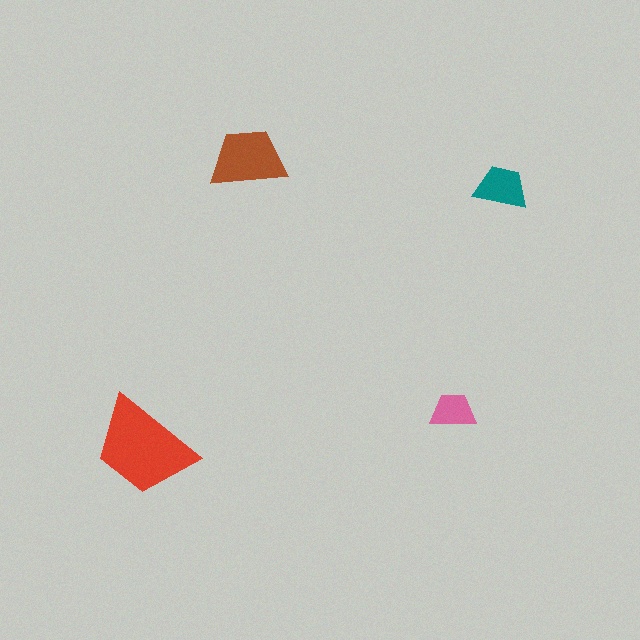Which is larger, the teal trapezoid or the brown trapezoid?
The brown one.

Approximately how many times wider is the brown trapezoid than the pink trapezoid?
About 1.5 times wider.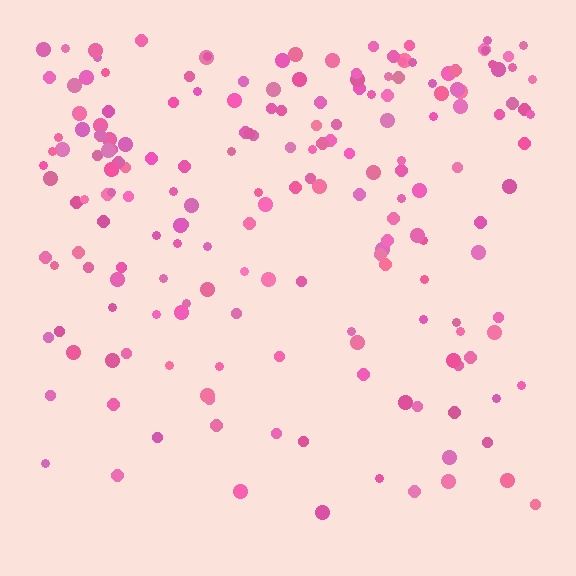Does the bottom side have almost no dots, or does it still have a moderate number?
Still a moderate number, just noticeably fewer than the top.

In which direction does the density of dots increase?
From bottom to top, with the top side densest.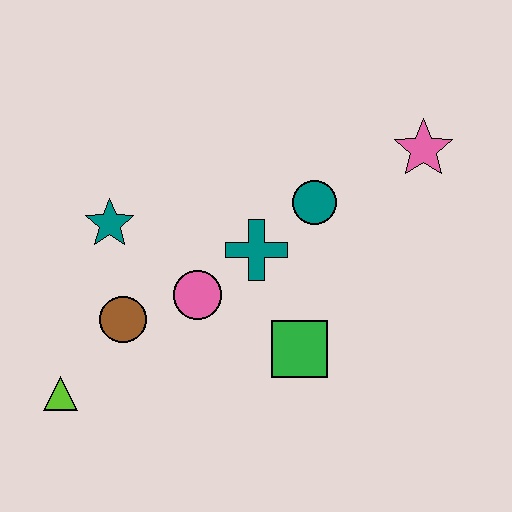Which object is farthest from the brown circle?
The pink star is farthest from the brown circle.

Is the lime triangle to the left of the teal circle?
Yes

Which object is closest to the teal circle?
The teal cross is closest to the teal circle.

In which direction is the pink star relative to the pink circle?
The pink star is to the right of the pink circle.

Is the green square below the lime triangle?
No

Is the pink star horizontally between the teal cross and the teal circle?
No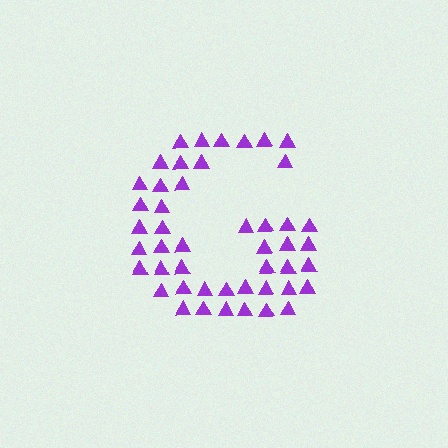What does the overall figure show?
The overall figure shows the letter G.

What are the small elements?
The small elements are triangles.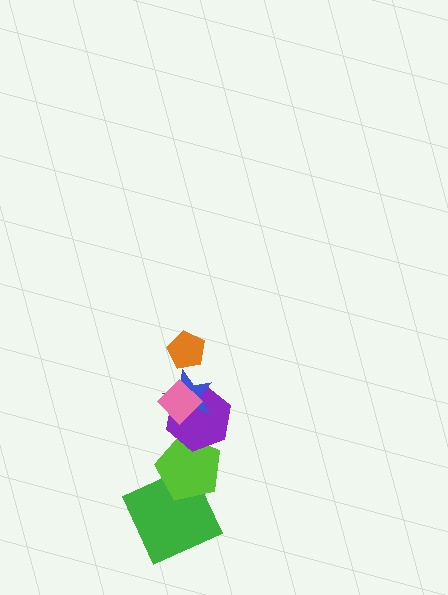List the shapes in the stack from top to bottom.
From top to bottom: the orange pentagon, the pink diamond, the blue star, the purple hexagon, the lime pentagon, the green square.